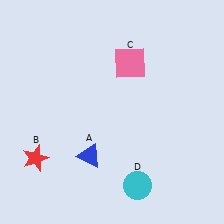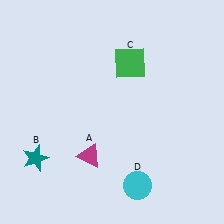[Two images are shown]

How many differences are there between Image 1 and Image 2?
There are 3 differences between the two images.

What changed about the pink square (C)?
In Image 1, C is pink. In Image 2, it changed to green.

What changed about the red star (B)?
In Image 1, B is red. In Image 2, it changed to teal.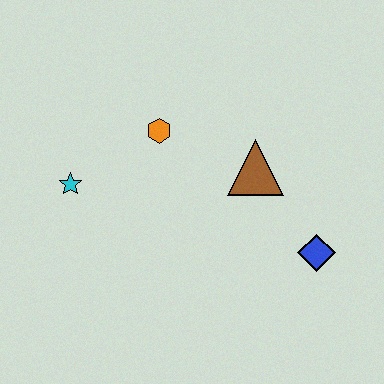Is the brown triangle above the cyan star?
Yes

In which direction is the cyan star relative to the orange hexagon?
The cyan star is to the left of the orange hexagon.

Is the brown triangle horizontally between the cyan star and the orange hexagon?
No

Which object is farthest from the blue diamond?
The cyan star is farthest from the blue diamond.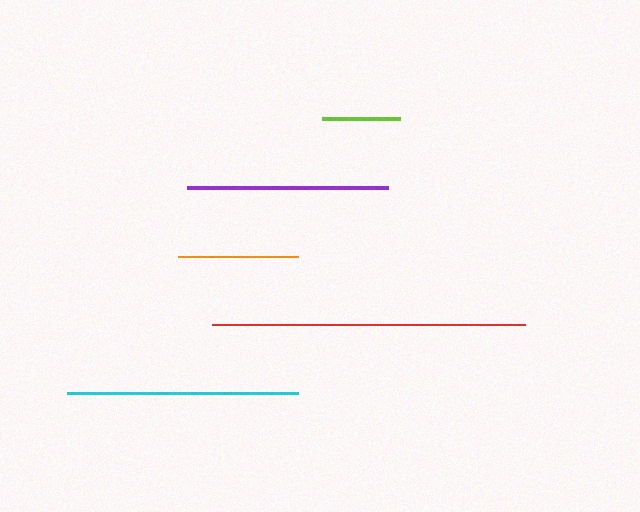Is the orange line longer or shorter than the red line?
The red line is longer than the orange line.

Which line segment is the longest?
The red line is the longest at approximately 313 pixels.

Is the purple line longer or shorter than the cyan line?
The cyan line is longer than the purple line.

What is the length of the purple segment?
The purple segment is approximately 200 pixels long.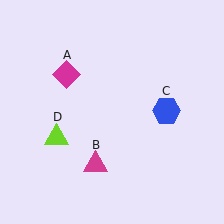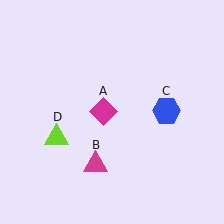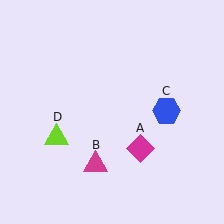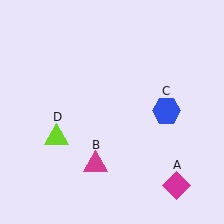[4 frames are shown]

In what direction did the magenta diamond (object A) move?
The magenta diamond (object A) moved down and to the right.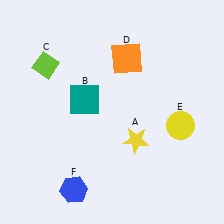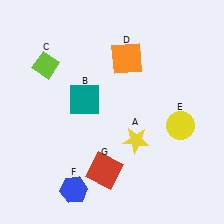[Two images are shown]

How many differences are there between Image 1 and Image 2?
There is 1 difference between the two images.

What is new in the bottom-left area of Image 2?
A red square (G) was added in the bottom-left area of Image 2.